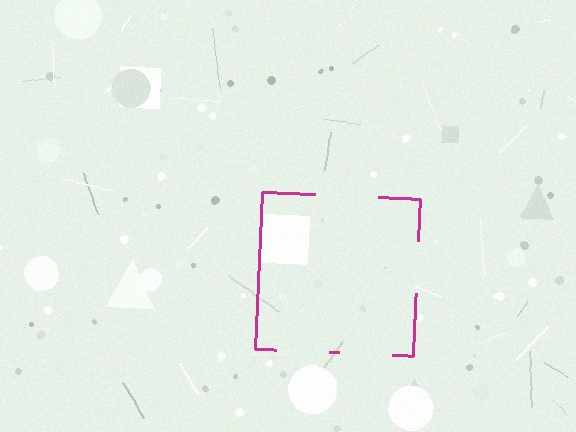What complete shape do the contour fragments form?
The contour fragments form a square.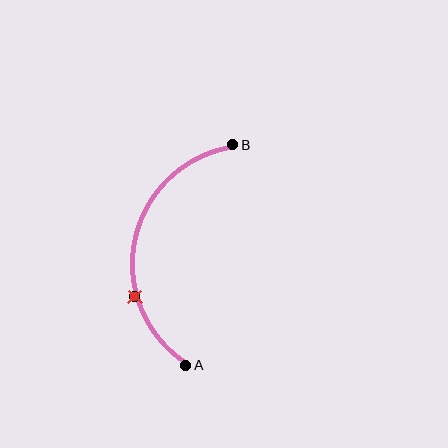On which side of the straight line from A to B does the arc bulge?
The arc bulges to the left of the straight line connecting A and B.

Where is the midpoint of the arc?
The arc midpoint is the point on the curve farthest from the straight line joining A and B. It sits to the left of that line.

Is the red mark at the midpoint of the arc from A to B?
No. The red mark lies on the arc but is closer to endpoint A. The arc midpoint would be at the point on the curve equidistant along the arc from both A and B.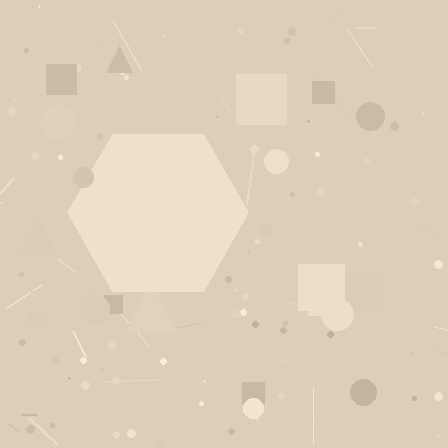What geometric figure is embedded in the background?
A hexagon is embedded in the background.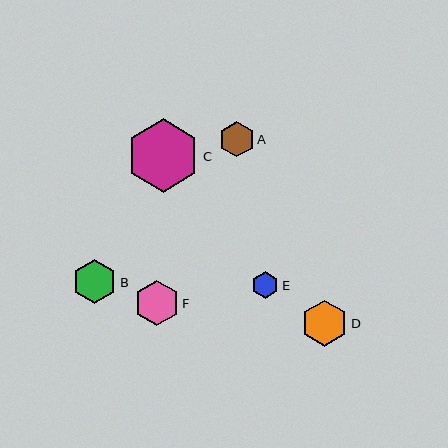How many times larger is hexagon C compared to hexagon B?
Hexagon C is approximately 1.7 times the size of hexagon B.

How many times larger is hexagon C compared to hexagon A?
Hexagon C is approximately 2.1 times the size of hexagon A.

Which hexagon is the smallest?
Hexagon E is the smallest with a size of approximately 27 pixels.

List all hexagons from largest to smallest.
From largest to smallest: C, D, F, B, A, E.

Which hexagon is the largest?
Hexagon C is the largest with a size of approximately 73 pixels.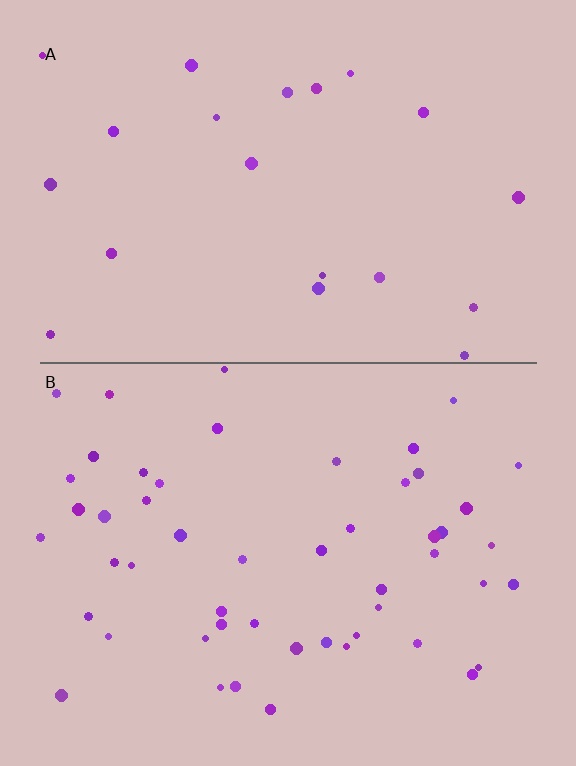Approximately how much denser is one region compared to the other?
Approximately 2.5× — region B over region A.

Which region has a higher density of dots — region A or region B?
B (the bottom).